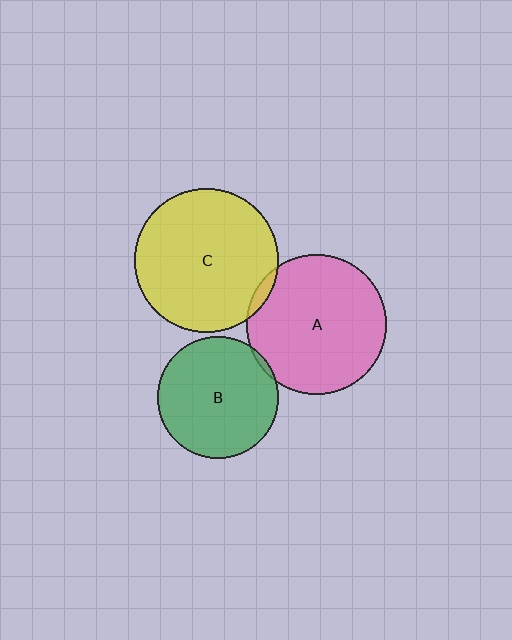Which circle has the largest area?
Circle C (yellow).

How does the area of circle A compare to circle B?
Approximately 1.3 times.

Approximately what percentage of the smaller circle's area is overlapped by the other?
Approximately 5%.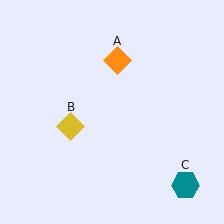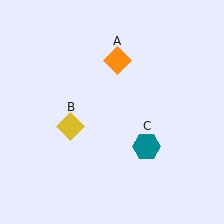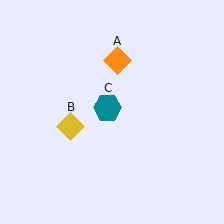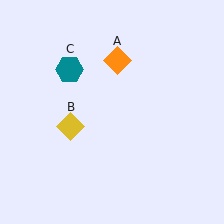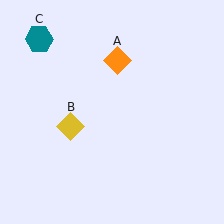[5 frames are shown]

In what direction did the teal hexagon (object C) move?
The teal hexagon (object C) moved up and to the left.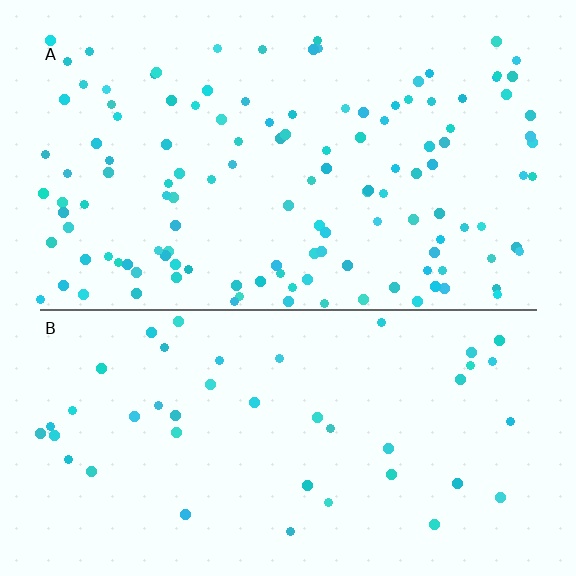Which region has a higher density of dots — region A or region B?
A (the top).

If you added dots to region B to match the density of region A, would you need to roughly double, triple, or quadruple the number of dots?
Approximately triple.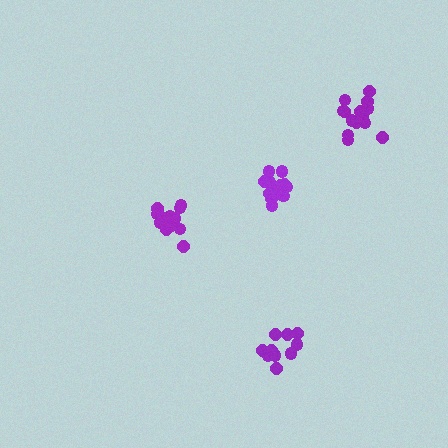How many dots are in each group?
Group 1: 14 dots, Group 2: 15 dots, Group 3: 15 dots, Group 4: 10 dots (54 total).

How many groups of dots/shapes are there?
There are 4 groups.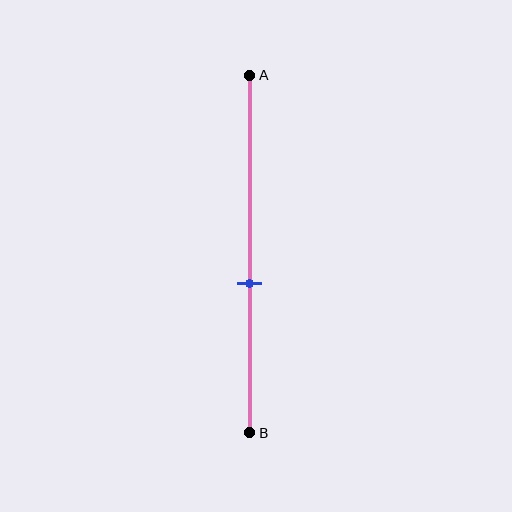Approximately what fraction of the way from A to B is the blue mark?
The blue mark is approximately 60% of the way from A to B.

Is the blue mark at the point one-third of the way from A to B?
No, the mark is at about 60% from A, not at the 33% one-third point.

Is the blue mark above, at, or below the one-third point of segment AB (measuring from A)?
The blue mark is below the one-third point of segment AB.